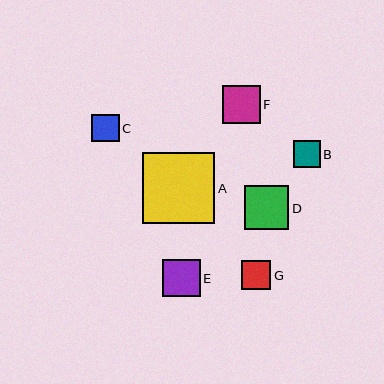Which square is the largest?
Square A is the largest with a size of approximately 72 pixels.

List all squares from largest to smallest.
From largest to smallest: A, D, F, E, G, C, B.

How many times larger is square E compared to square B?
Square E is approximately 1.4 times the size of square B.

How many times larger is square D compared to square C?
Square D is approximately 1.6 times the size of square C.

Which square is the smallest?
Square B is the smallest with a size of approximately 27 pixels.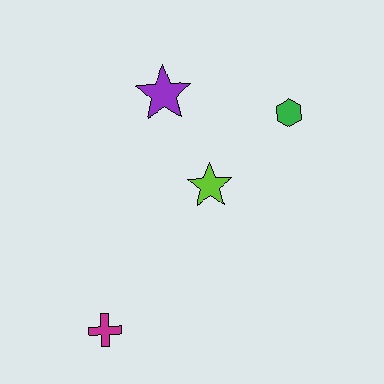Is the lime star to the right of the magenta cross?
Yes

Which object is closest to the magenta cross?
The lime star is closest to the magenta cross.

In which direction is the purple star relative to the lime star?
The purple star is above the lime star.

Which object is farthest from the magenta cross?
The green hexagon is farthest from the magenta cross.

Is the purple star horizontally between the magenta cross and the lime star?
Yes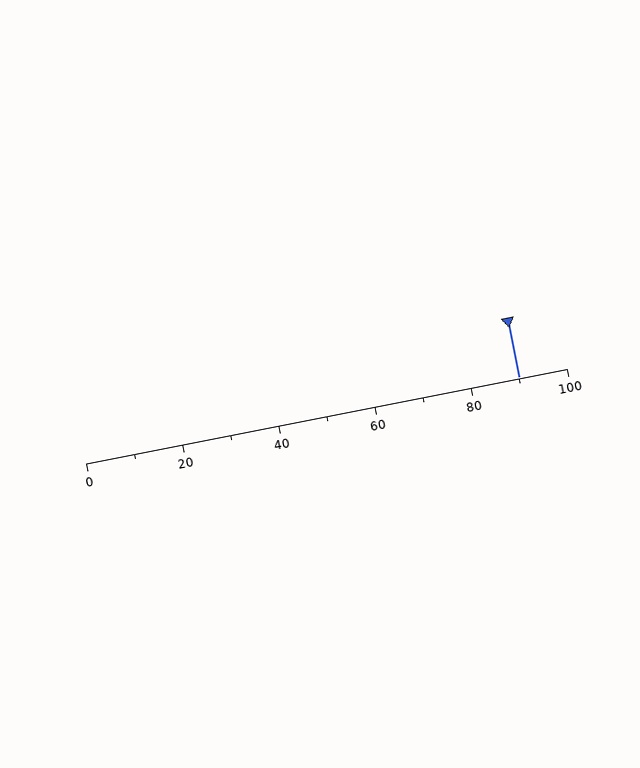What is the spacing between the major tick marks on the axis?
The major ticks are spaced 20 apart.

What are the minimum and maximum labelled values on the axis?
The axis runs from 0 to 100.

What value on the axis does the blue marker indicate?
The marker indicates approximately 90.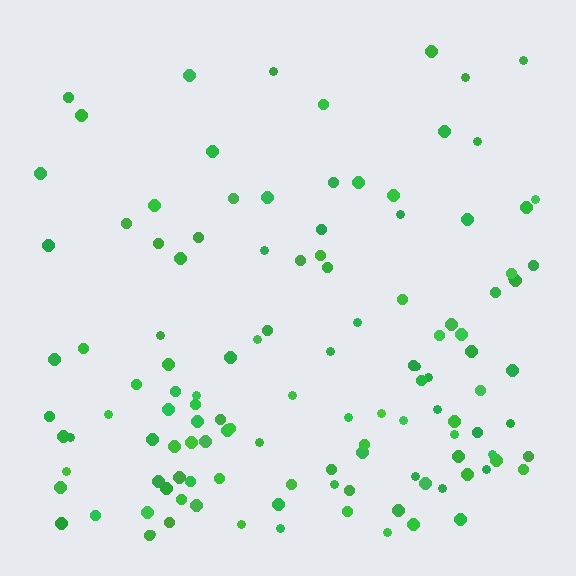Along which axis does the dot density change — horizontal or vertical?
Vertical.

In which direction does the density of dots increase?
From top to bottom, with the bottom side densest.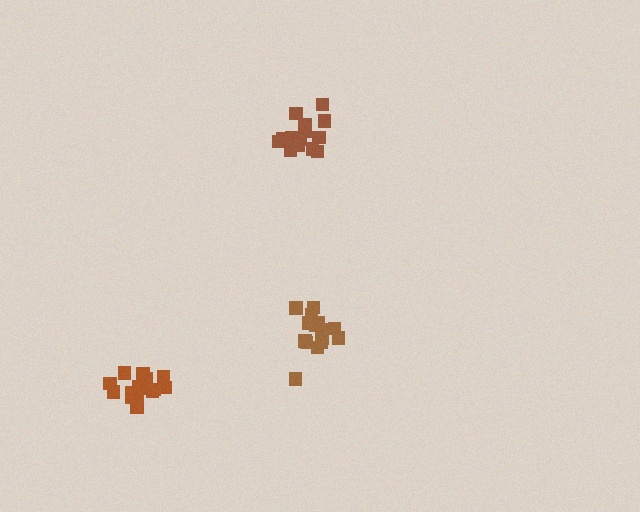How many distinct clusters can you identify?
There are 3 distinct clusters.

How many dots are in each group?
Group 1: 16 dots, Group 2: 17 dots, Group 3: 16 dots (49 total).